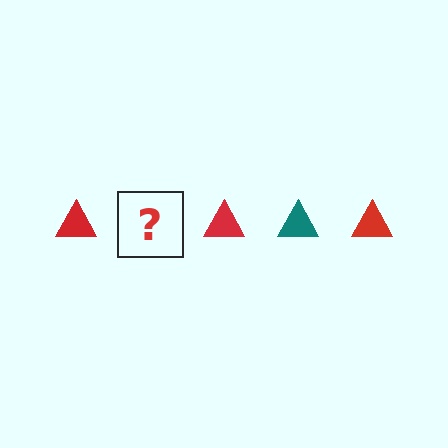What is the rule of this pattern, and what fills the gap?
The rule is that the pattern cycles through red, teal triangles. The gap should be filled with a teal triangle.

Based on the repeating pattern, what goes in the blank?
The blank should be a teal triangle.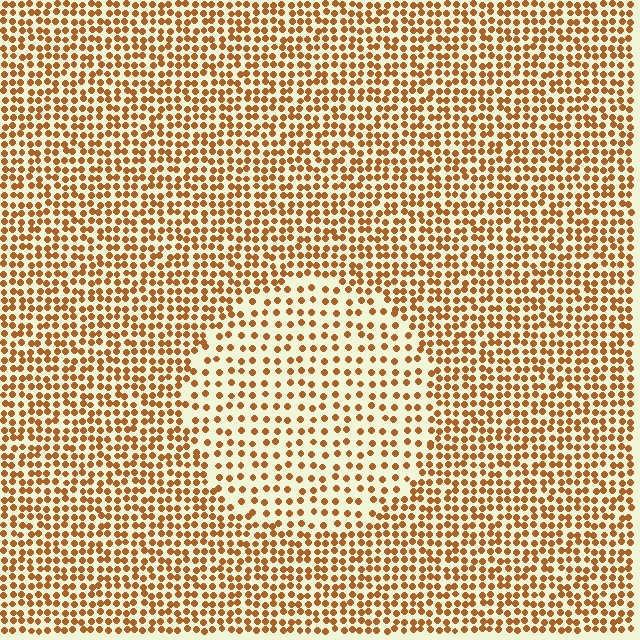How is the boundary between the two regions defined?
The boundary is defined by a change in element density (approximately 1.8x ratio). All elements are the same color, size, and shape.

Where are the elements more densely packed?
The elements are more densely packed outside the circle boundary.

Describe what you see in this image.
The image contains small brown elements arranged at two different densities. A circle-shaped region is visible where the elements are less densely packed than the surrounding area.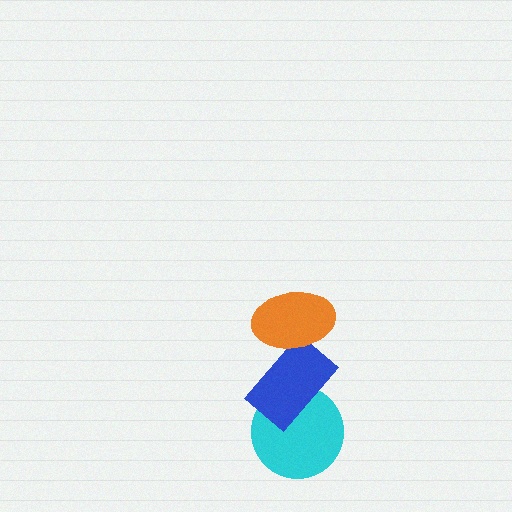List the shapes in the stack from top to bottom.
From top to bottom: the orange ellipse, the blue rectangle, the cyan circle.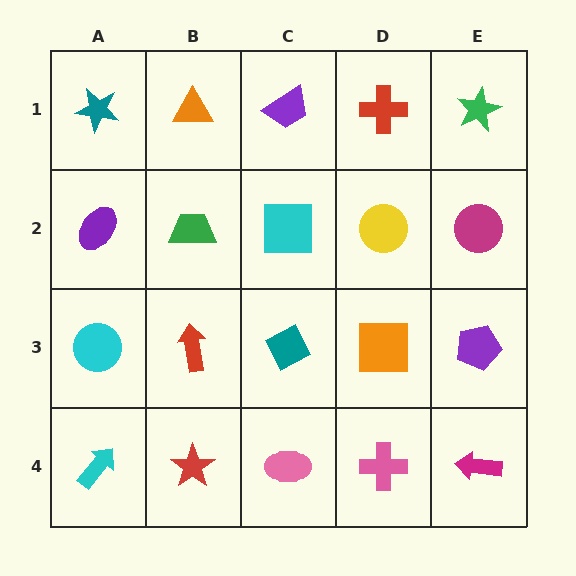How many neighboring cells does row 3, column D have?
4.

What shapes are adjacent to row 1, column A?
A purple ellipse (row 2, column A), an orange triangle (row 1, column B).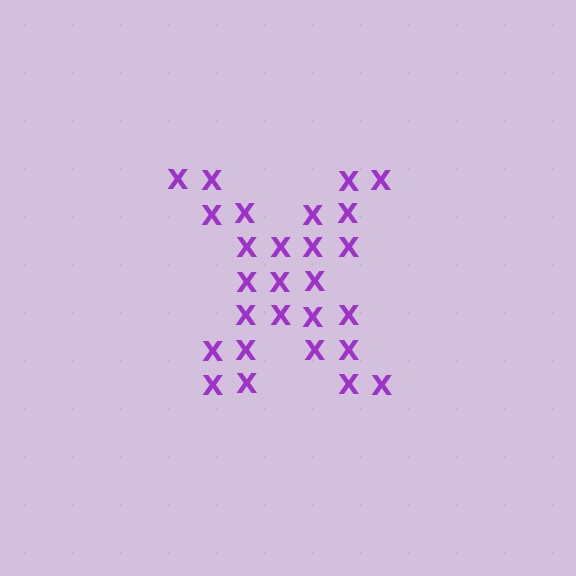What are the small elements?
The small elements are letter X's.